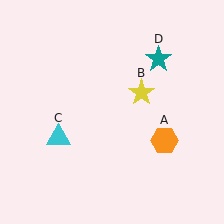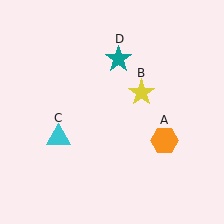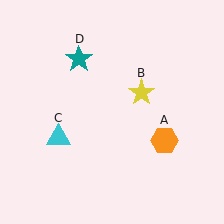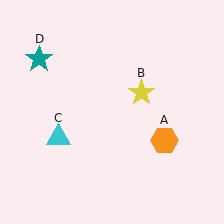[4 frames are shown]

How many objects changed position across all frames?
1 object changed position: teal star (object D).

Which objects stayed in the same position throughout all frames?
Orange hexagon (object A) and yellow star (object B) and cyan triangle (object C) remained stationary.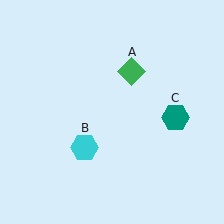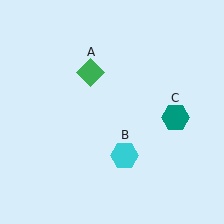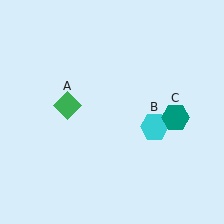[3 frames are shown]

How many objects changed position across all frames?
2 objects changed position: green diamond (object A), cyan hexagon (object B).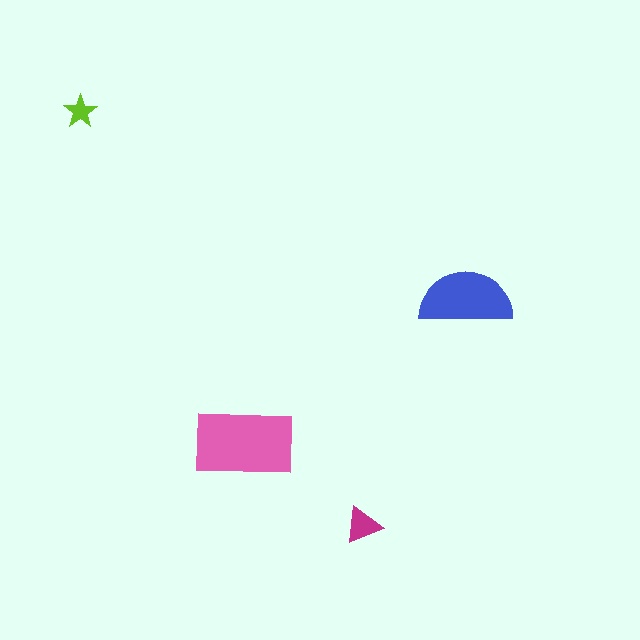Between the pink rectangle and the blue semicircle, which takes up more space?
The pink rectangle.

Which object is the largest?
The pink rectangle.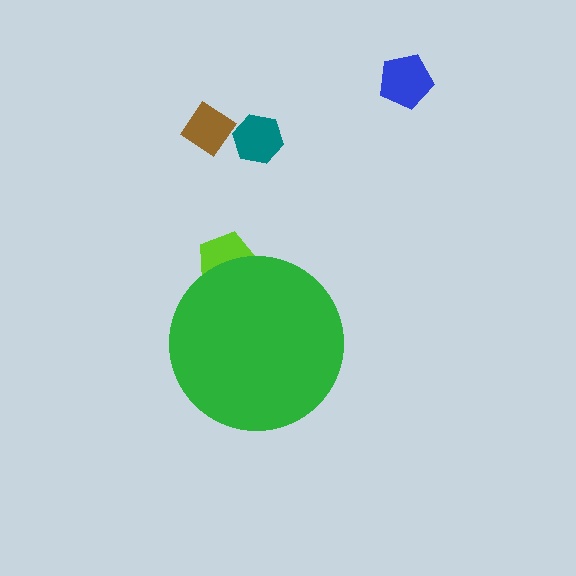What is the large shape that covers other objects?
A green circle.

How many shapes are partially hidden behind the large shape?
1 shape is partially hidden.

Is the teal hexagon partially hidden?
No, the teal hexagon is fully visible.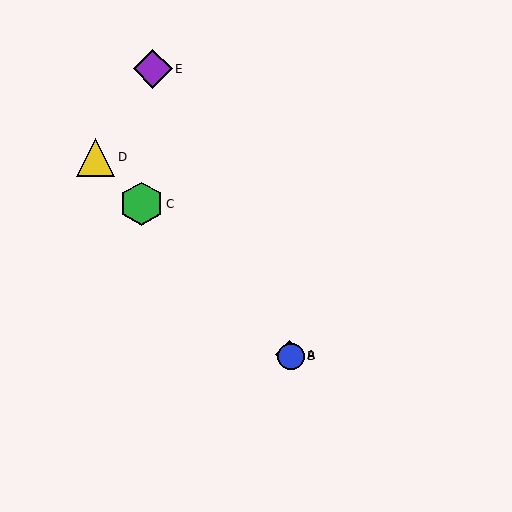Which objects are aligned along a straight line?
Objects A, B, C, D are aligned along a straight line.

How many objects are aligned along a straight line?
4 objects (A, B, C, D) are aligned along a straight line.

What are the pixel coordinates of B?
Object B is at (291, 356).